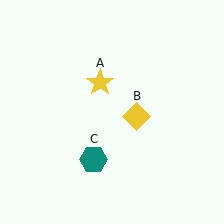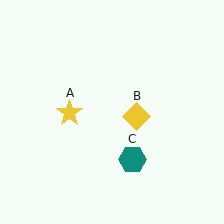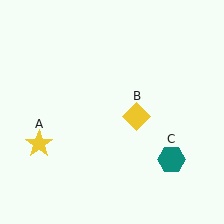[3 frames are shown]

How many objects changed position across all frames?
2 objects changed position: yellow star (object A), teal hexagon (object C).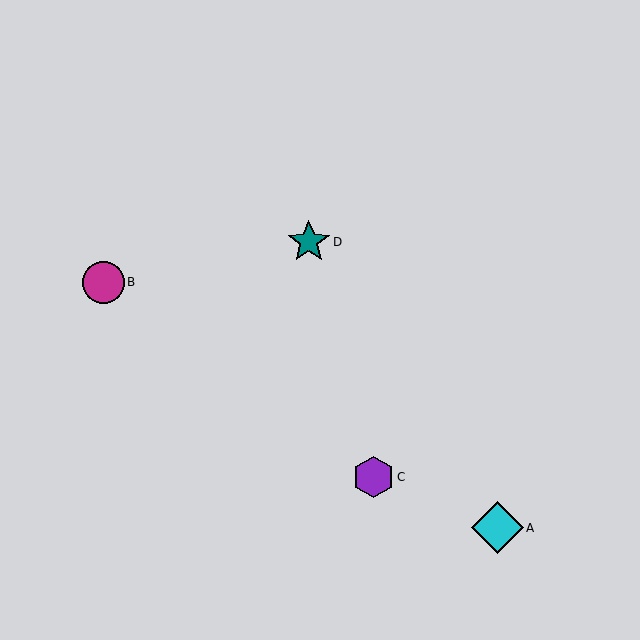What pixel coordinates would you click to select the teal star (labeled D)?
Click at (309, 242) to select the teal star D.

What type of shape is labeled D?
Shape D is a teal star.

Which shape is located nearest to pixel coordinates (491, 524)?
The cyan diamond (labeled A) at (497, 528) is nearest to that location.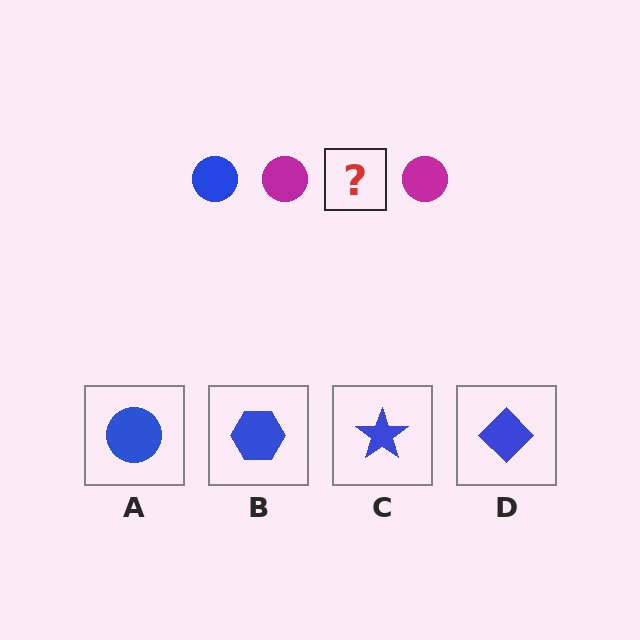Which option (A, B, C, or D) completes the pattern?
A.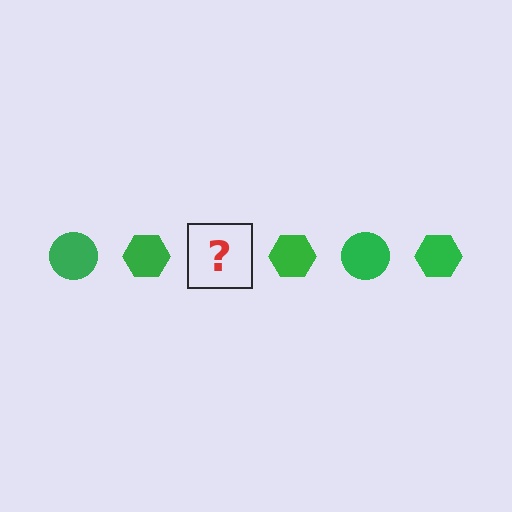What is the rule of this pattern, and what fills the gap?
The rule is that the pattern cycles through circle, hexagon shapes in green. The gap should be filled with a green circle.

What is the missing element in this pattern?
The missing element is a green circle.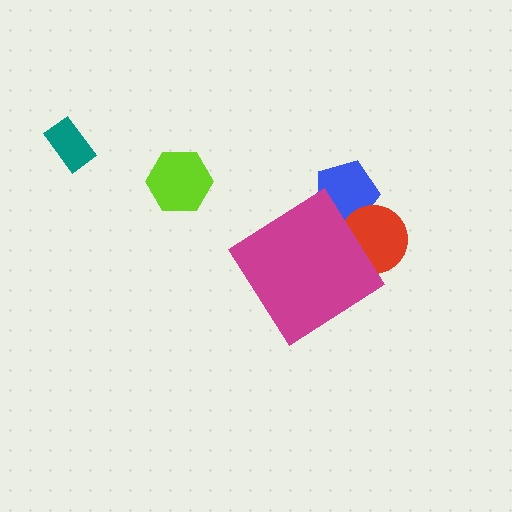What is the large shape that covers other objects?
A magenta diamond.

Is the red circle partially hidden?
Yes, the red circle is partially hidden behind the magenta diamond.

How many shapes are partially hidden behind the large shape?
2 shapes are partially hidden.